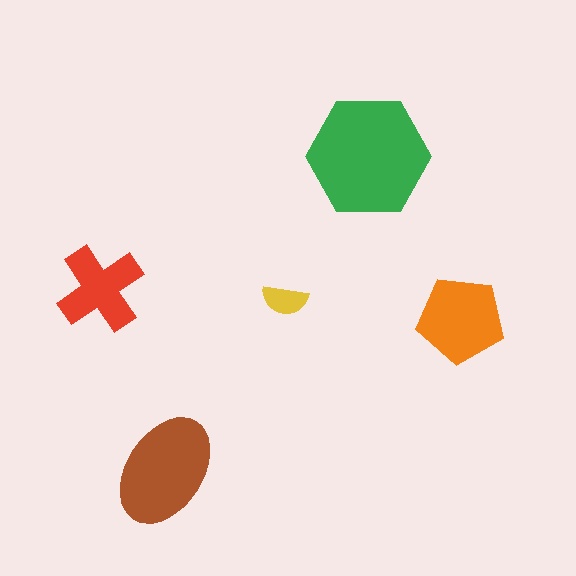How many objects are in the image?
There are 5 objects in the image.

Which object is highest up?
The green hexagon is topmost.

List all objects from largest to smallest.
The green hexagon, the brown ellipse, the orange pentagon, the red cross, the yellow semicircle.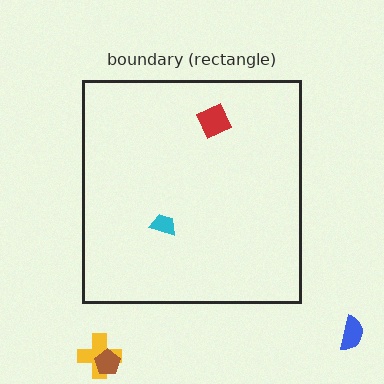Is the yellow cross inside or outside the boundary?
Outside.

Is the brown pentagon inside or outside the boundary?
Outside.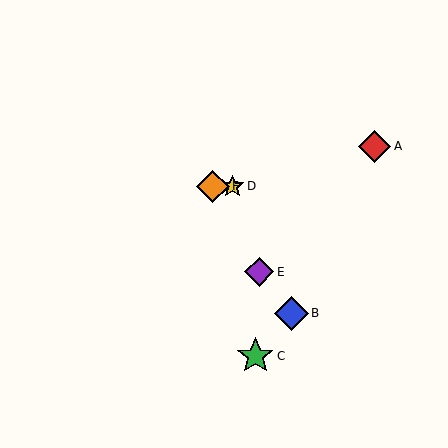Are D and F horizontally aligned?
Yes, both are at y≈187.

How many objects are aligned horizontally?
2 objects (D, F) are aligned horizontally.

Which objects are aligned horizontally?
Objects D, F are aligned horizontally.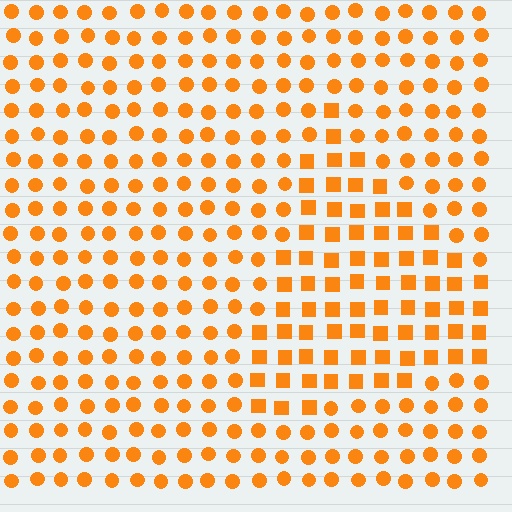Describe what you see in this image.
The image is filled with small orange elements arranged in a uniform grid. A triangle-shaped region contains squares, while the surrounding area contains circles. The boundary is defined purely by the change in element shape.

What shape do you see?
I see a triangle.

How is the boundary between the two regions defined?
The boundary is defined by a change in element shape: squares inside vs. circles outside. All elements share the same color and spacing.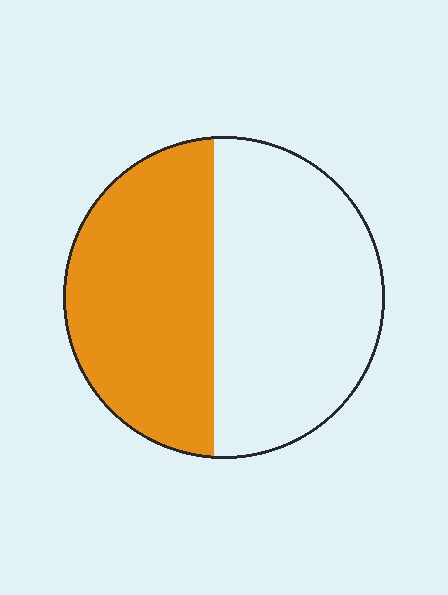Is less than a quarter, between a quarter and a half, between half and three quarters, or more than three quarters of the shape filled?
Between a quarter and a half.